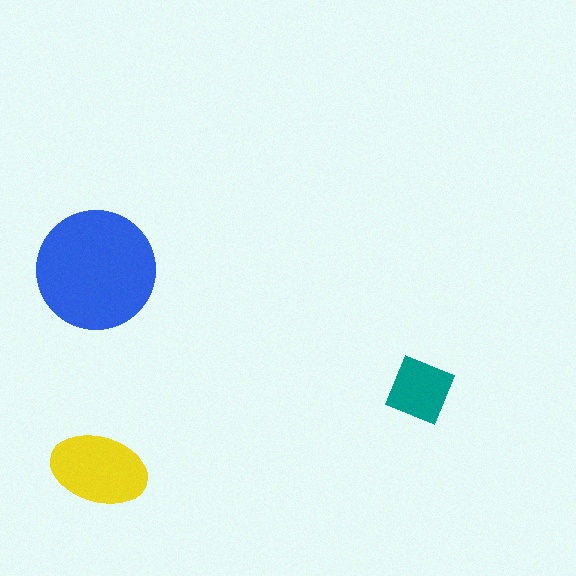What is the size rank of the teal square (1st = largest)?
3rd.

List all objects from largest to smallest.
The blue circle, the yellow ellipse, the teal square.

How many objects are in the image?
There are 3 objects in the image.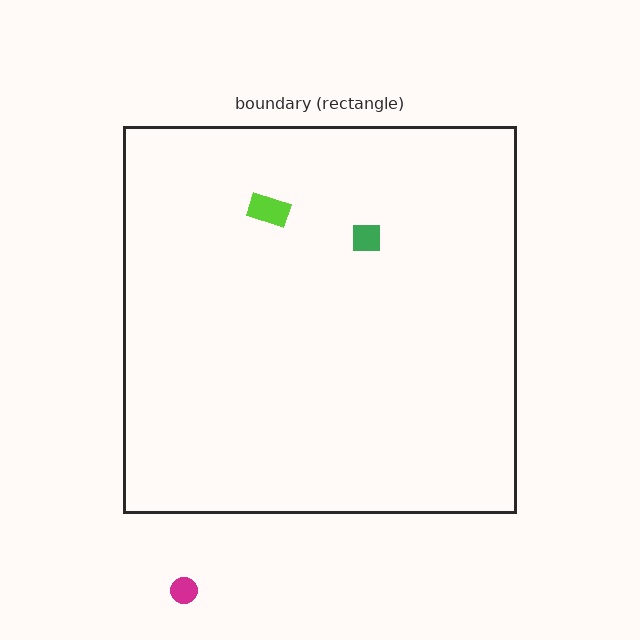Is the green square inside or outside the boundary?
Inside.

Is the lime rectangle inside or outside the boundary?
Inside.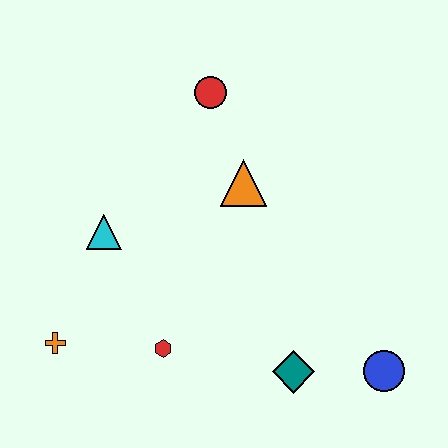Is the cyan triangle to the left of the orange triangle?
Yes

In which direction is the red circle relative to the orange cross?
The red circle is above the orange cross.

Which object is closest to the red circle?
The orange triangle is closest to the red circle.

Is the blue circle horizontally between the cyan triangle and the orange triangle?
No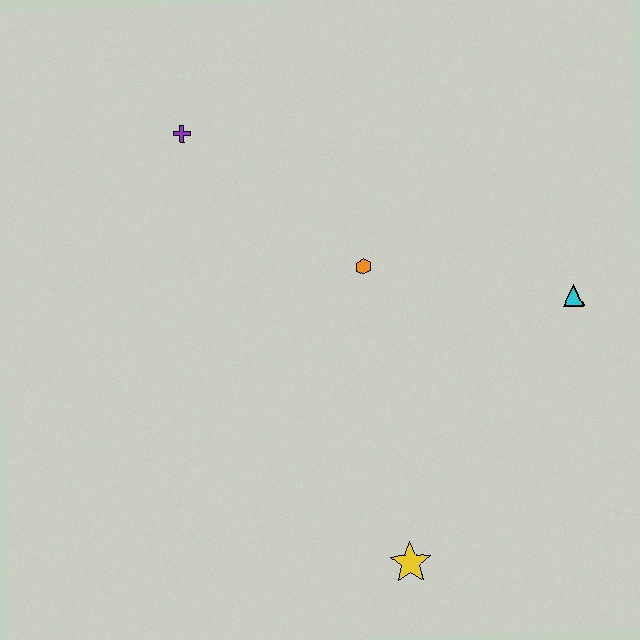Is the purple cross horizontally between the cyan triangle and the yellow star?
No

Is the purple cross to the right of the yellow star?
No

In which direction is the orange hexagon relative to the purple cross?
The orange hexagon is to the right of the purple cross.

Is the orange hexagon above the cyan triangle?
Yes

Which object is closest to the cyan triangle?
The orange hexagon is closest to the cyan triangle.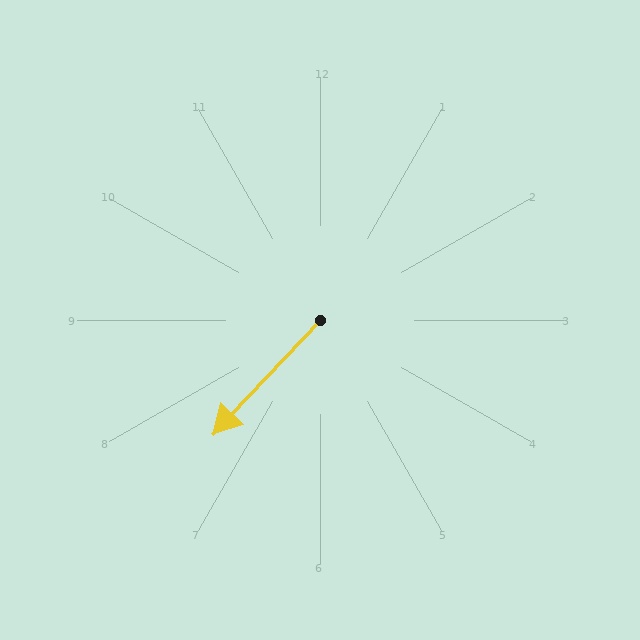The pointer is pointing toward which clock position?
Roughly 7 o'clock.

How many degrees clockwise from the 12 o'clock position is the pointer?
Approximately 223 degrees.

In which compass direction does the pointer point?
Southwest.